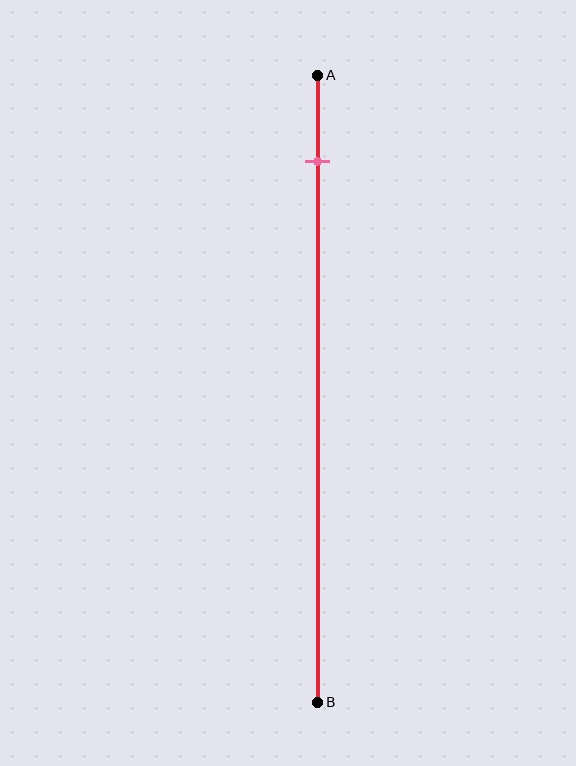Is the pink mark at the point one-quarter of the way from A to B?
No, the mark is at about 15% from A, not at the 25% one-quarter point.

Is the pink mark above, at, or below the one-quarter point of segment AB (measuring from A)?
The pink mark is above the one-quarter point of segment AB.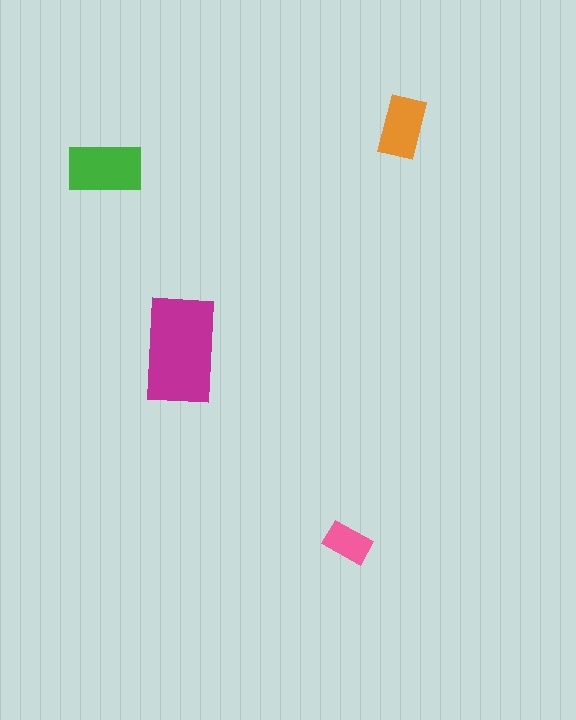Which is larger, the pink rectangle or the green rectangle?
The green one.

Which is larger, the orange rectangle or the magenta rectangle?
The magenta one.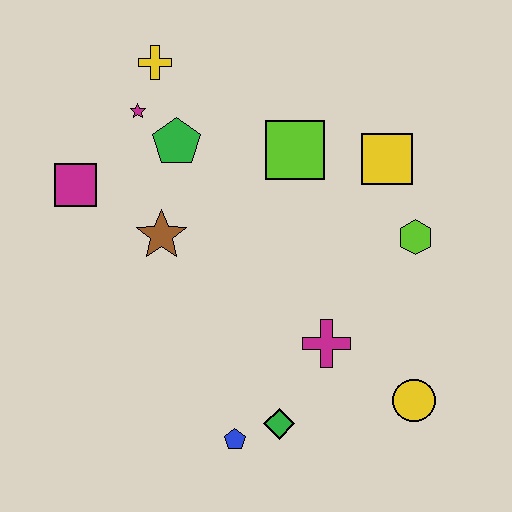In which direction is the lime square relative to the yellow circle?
The lime square is above the yellow circle.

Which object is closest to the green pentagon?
The magenta star is closest to the green pentagon.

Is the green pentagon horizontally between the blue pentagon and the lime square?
No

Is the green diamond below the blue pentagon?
No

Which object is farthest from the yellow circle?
The yellow cross is farthest from the yellow circle.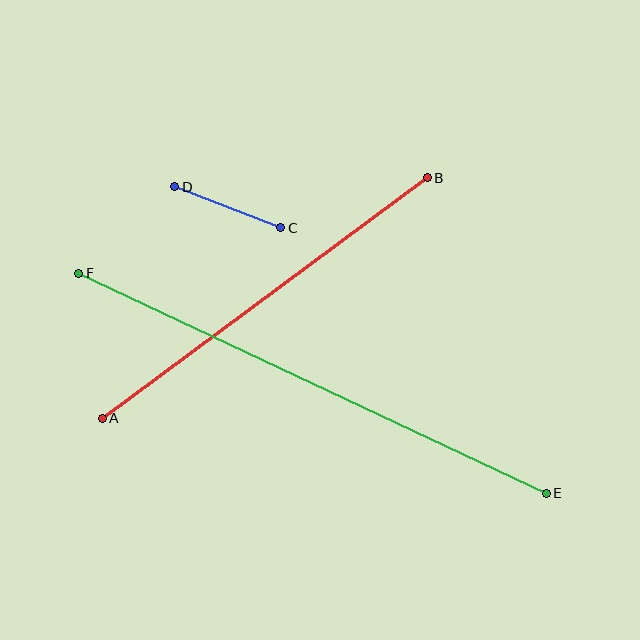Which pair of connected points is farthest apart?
Points E and F are farthest apart.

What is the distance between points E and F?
The distance is approximately 517 pixels.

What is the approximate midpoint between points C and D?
The midpoint is at approximately (228, 207) pixels.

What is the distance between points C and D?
The distance is approximately 114 pixels.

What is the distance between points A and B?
The distance is approximately 404 pixels.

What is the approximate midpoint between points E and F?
The midpoint is at approximately (312, 383) pixels.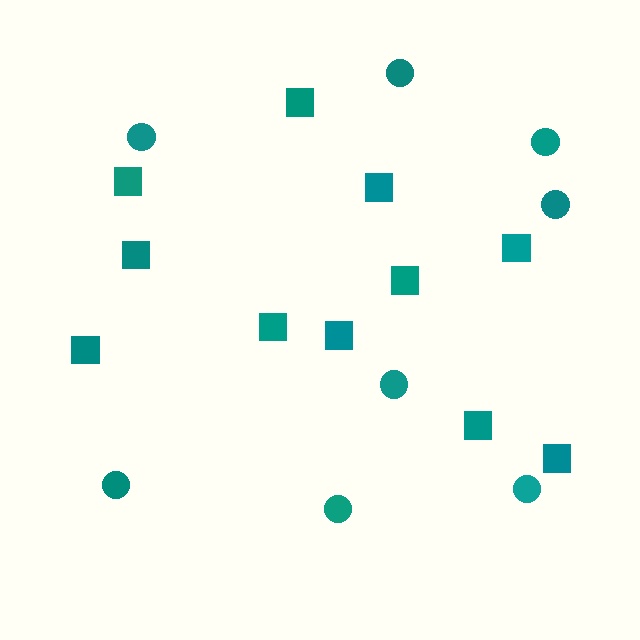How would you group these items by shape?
There are 2 groups: one group of squares (11) and one group of circles (8).